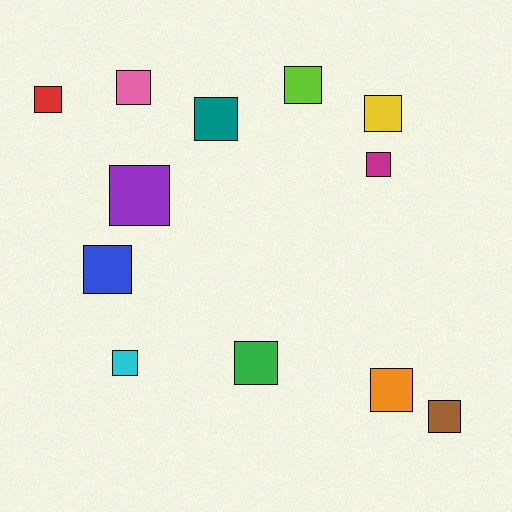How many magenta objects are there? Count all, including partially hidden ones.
There is 1 magenta object.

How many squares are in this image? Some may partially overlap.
There are 12 squares.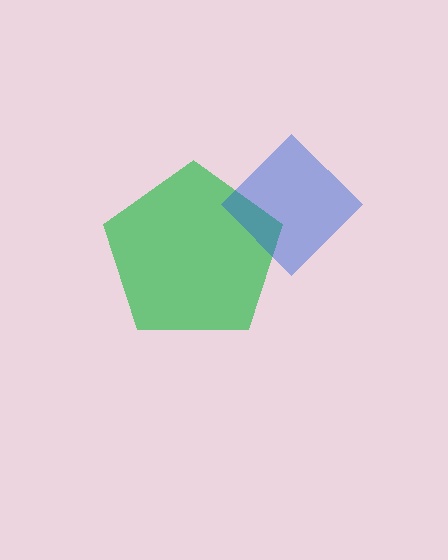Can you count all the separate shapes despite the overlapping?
Yes, there are 2 separate shapes.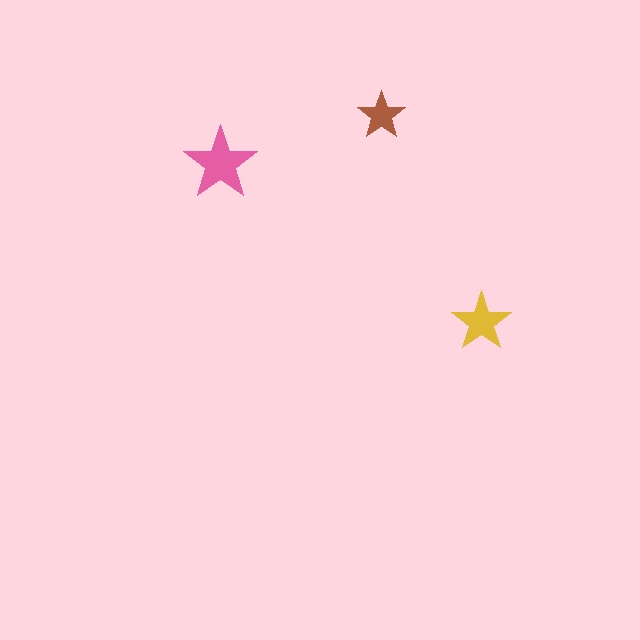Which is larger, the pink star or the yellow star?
The pink one.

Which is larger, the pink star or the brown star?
The pink one.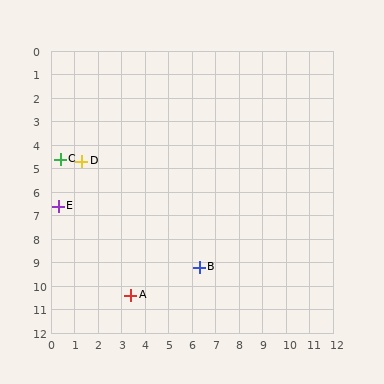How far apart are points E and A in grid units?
Points E and A are about 4.9 grid units apart.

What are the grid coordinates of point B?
Point B is at approximately (6.3, 9.2).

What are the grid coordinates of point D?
Point D is at approximately (1.3, 4.7).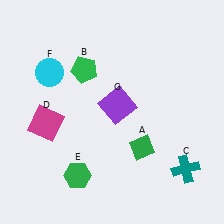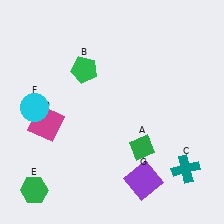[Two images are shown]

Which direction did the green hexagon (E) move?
The green hexagon (E) moved left.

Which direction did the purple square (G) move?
The purple square (G) moved down.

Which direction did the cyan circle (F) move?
The cyan circle (F) moved down.